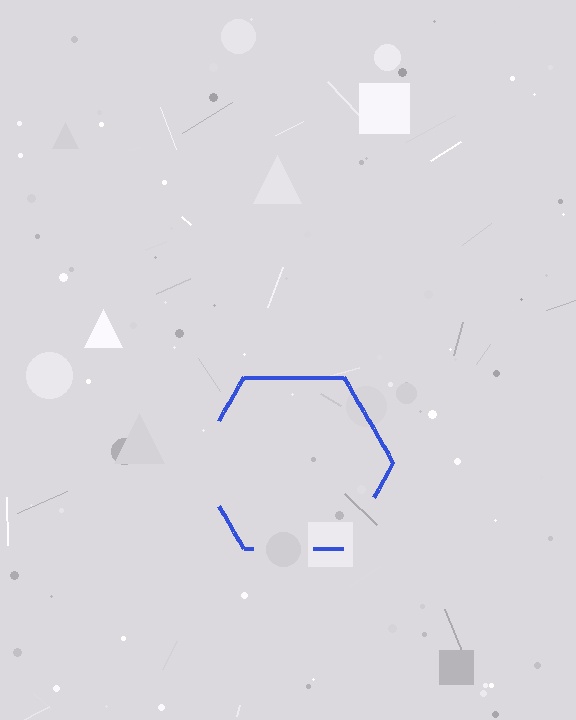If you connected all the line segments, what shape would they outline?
They would outline a hexagon.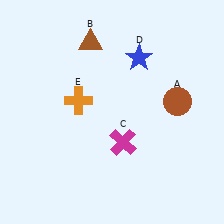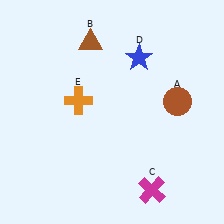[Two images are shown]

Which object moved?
The magenta cross (C) moved down.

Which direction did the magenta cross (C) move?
The magenta cross (C) moved down.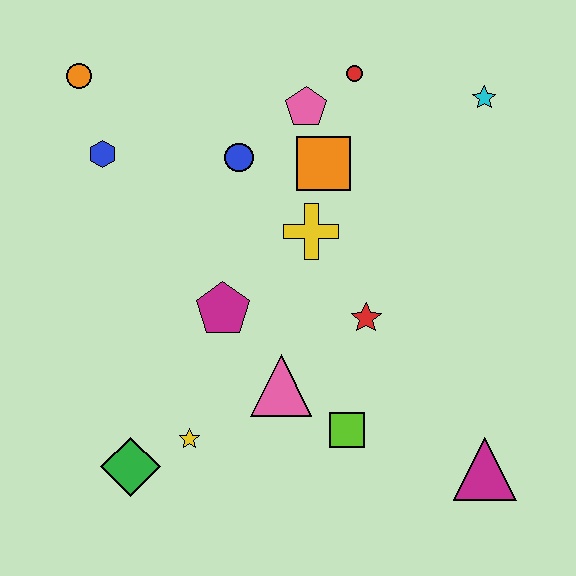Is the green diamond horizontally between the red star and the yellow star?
No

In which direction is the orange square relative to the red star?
The orange square is above the red star.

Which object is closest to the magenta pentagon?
The pink triangle is closest to the magenta pentagon.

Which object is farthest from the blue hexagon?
The magenta triangle is farthest from the blue hexagon.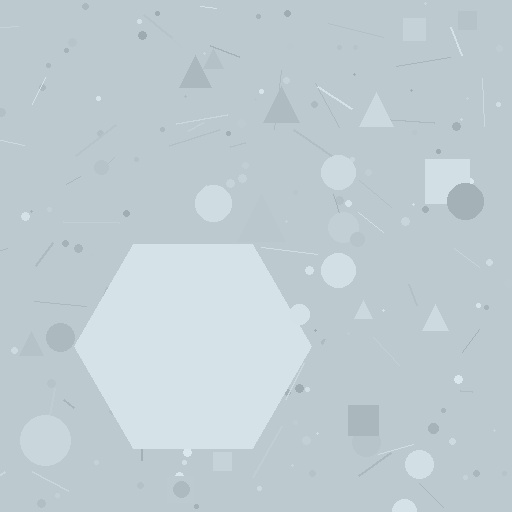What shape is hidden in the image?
A hexagon is hidden in the image.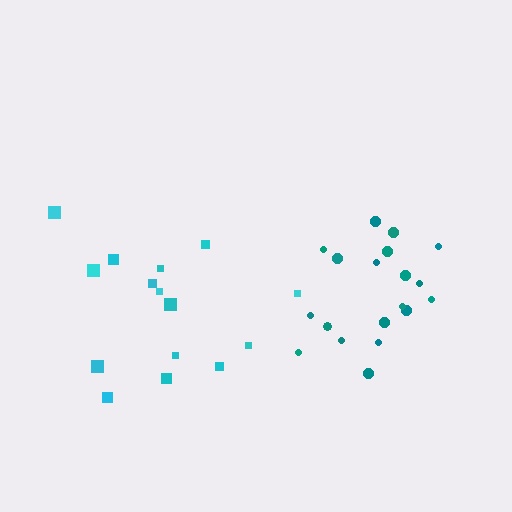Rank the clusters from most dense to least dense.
teal, cyan.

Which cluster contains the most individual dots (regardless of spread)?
Teal (19).